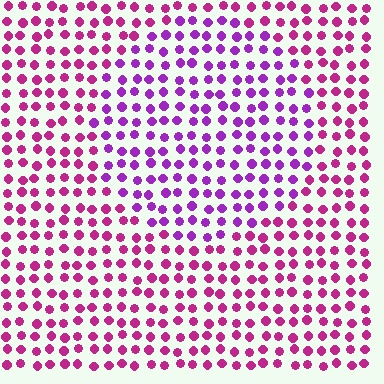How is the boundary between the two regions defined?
The boundary is defined purely by a slight shift in hue (about 33 degrees). Spacing, size, and orientation are identical on both sides.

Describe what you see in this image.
The image is filled with small magenta elements in a uniform arrangement. A circle-shaped region is visible where the elements are tinted to a slightly different hue, forming a subtle color boundary.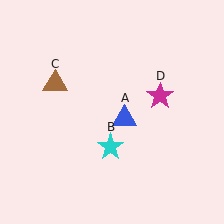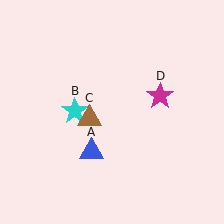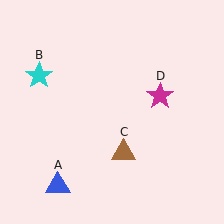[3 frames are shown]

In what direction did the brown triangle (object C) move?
The brown triangle (object C) moved down and to the right.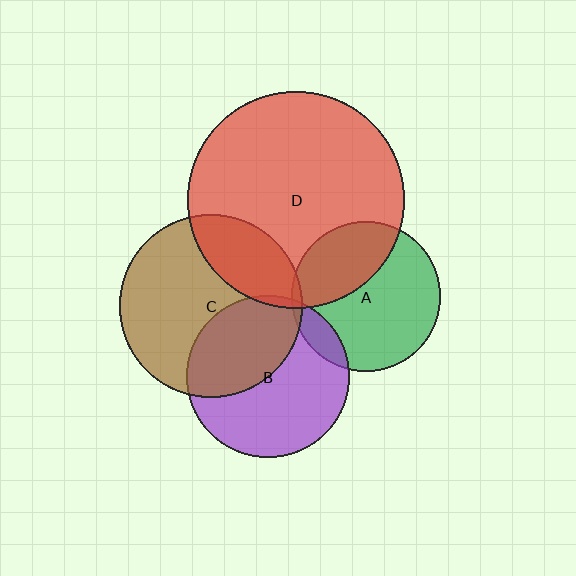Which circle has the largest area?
Circle D (red).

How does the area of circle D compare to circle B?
Approximately 1.8 times.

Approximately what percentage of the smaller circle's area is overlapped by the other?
Approximately 10%.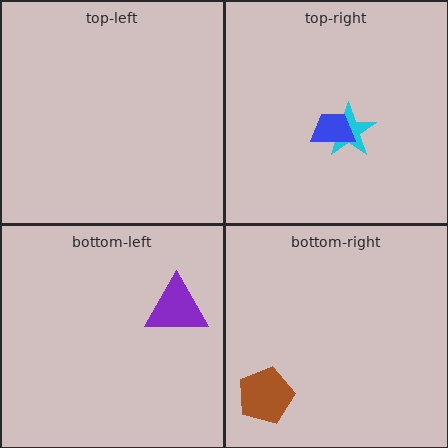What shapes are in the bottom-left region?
The purple triangle.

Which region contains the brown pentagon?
The bottom-right region.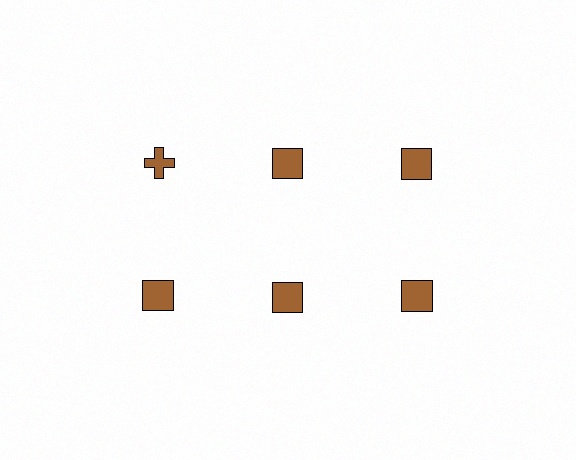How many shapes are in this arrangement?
There are 6 shapes arranged in a grid pattern.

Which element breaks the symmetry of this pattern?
The brown cross in the top row, leftmost column breaks the symmetry. All other shapes are brown squares.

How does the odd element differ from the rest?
It has a different shape: cross instead of square.